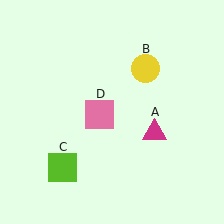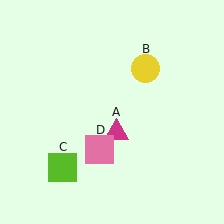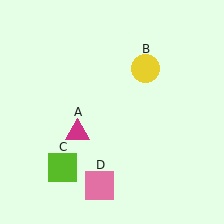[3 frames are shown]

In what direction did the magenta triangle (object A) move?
The magenta triangle (object A) moved left.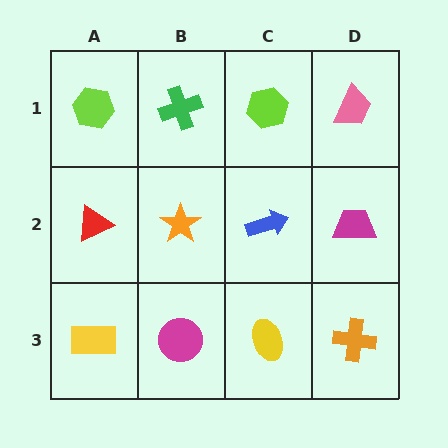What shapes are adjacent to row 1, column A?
A red triangle (row 2, column A), a green cross (row 1, column B).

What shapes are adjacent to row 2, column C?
A lime hexagon (row 1, column C), a yellow ellipse (row 3, column C), an orange star (row 2, column B), a magenta trapezoid (row 2, column D).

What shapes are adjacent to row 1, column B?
An orange star (row 2, column B), a lime hexagon (row 1, column A), a lime hexagon (row 1, column C).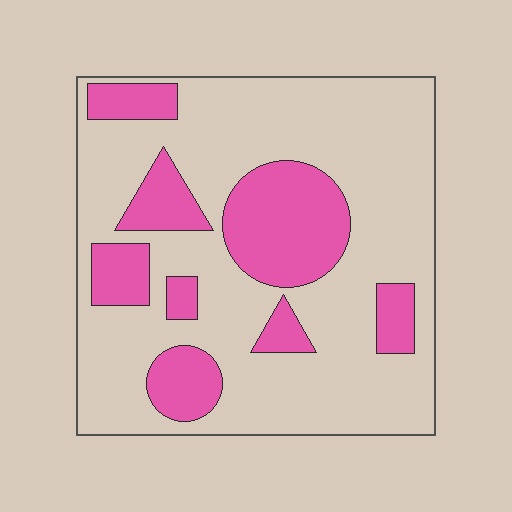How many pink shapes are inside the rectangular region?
8.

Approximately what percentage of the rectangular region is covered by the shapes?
Approximately 25%.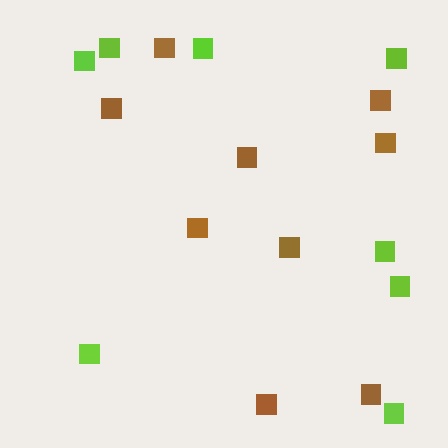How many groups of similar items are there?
There are 2 groups: one group of lime squares (8) and one group of brown squares (9).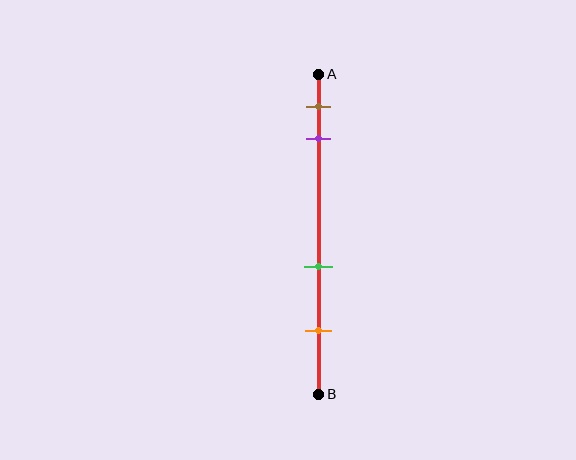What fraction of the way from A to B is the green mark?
The green mark is approximately 60% (0.6) of the way from A to B.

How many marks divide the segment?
There are 4 marks dividing the segment.